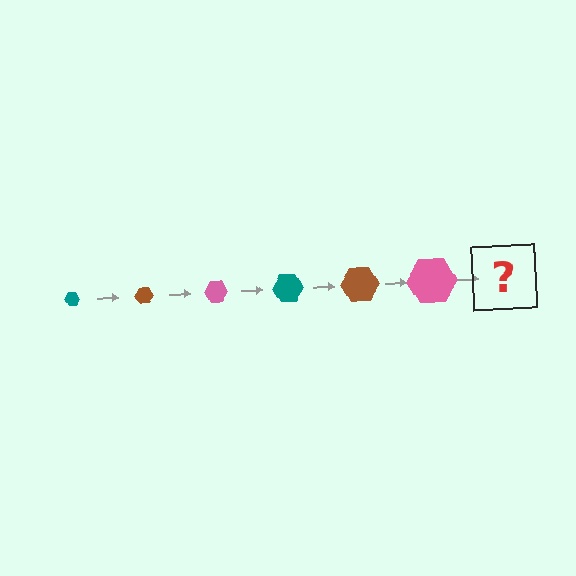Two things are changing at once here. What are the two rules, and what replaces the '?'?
The two rules are that the hexagon grows larger each step and the color cycles through teal, brown, and pink. The '?' should be a teal hexagon, larger than the previous one.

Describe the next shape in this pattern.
It should be a teal hexagon, larger than the previous one.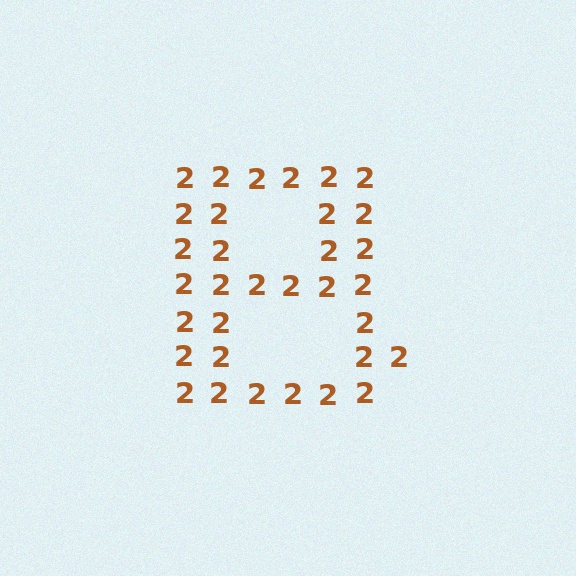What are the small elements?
The small elements are digit 2's.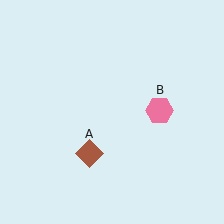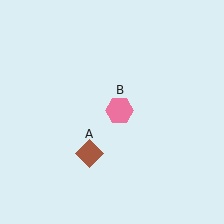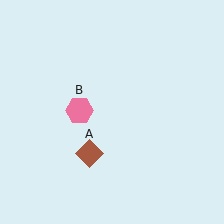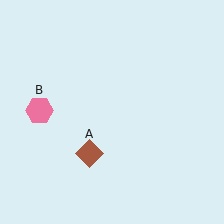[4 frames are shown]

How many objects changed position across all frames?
1 object changed position: pink hexagon (object B).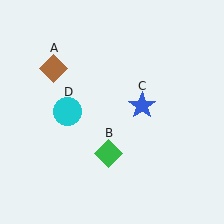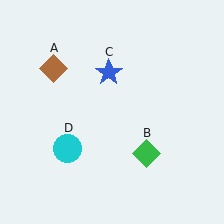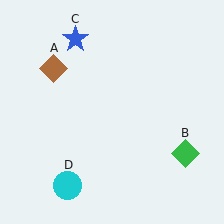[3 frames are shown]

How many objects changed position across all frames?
3 objects changed position: green diamond (object B), blue star (object C), cyan circle (object D).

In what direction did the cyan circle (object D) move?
The cyan circle (object D) moved down.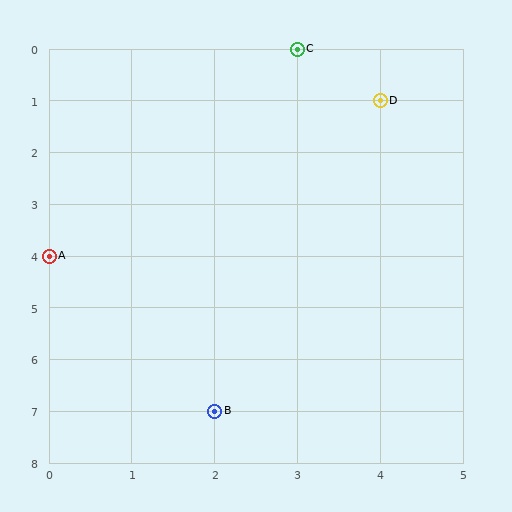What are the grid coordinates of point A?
Point A is at grid coordinates (0, 4).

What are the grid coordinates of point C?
Point C is at grid coordinates (3, 0).